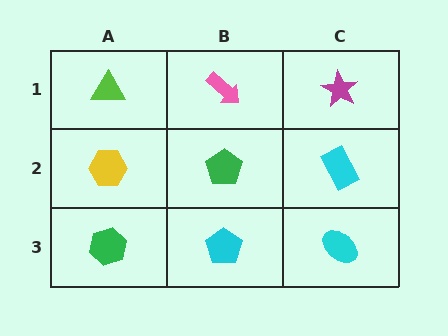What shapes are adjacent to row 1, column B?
A green pentagon (row 2, column B), a lime triangle (row 1, column A), a magenta star (row 1, column C).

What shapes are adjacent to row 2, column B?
A pink arrow (row 1, column B), a cyan pentagon (row 3, column B), a yellow hexagon (row 2, column A), a cyan rectangle (row 2, column C).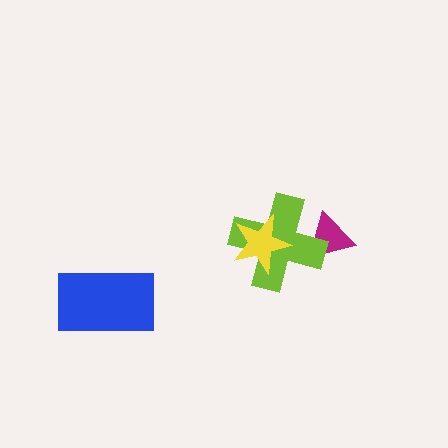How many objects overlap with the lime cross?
2 objects overlap with the lime cross.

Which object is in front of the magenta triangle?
The lime cross is in front of the magenta triangle.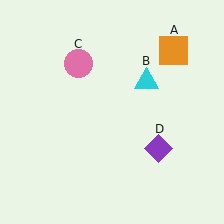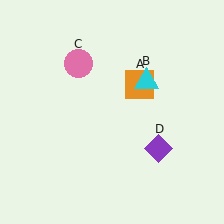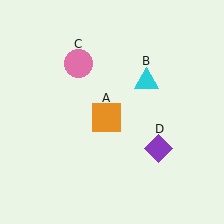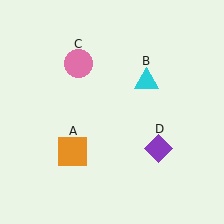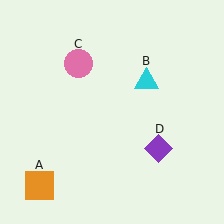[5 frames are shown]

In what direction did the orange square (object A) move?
The orange square (object A) moved down and to the left.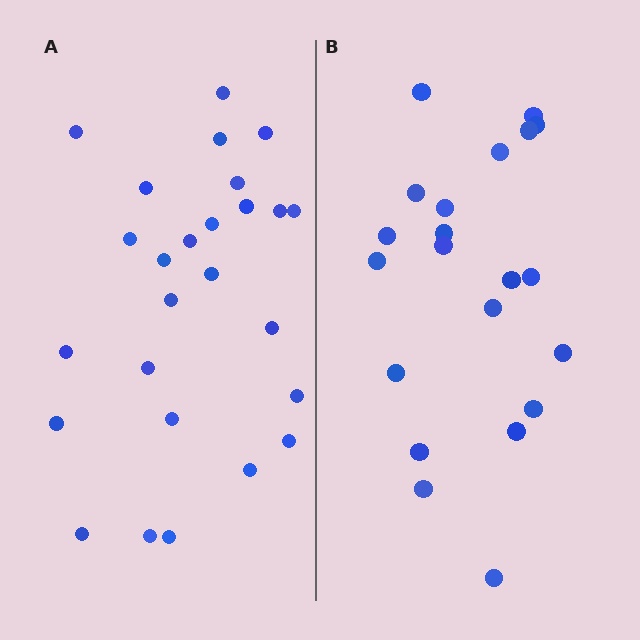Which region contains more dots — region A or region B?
Region A (the left region) has more dots.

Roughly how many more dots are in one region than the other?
Region A has about 5 more dots than region B.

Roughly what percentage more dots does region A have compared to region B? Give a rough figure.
About 25% more.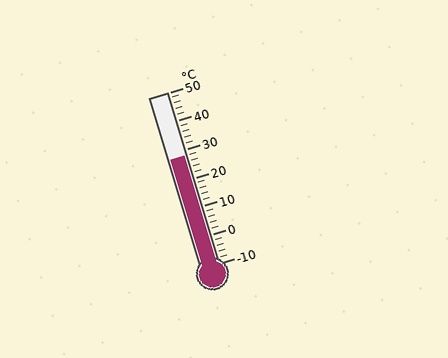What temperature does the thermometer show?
The thermometer shows approximately 28°C.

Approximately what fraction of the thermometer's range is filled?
The thermometer is filled to approximately 65% of its range.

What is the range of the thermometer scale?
The thermometer scale ranges from -10°C to 50°C.